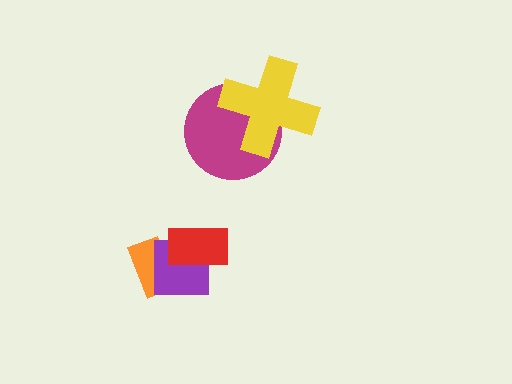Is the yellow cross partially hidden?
No, no other shape covers it.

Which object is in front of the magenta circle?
The yellow cross is in front of the magenta circle.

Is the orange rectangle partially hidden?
Yes, it is partially covered by another shape.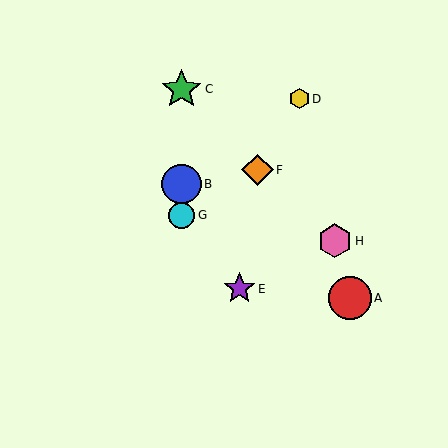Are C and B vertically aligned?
Yes, both are at x≈182.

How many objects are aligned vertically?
3 objects (B, C, G) are aligned vertically.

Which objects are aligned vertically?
Objects B, C, G are aligned vertically.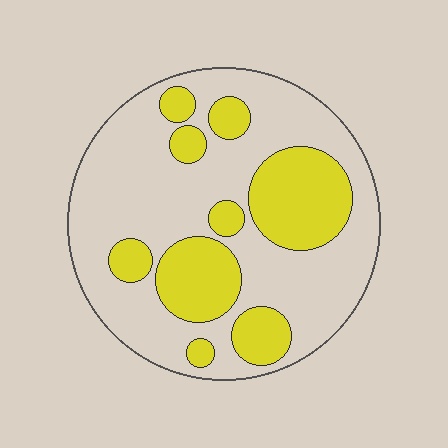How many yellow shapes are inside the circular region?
9.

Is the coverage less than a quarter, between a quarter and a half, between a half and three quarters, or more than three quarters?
Between a quarter and a half.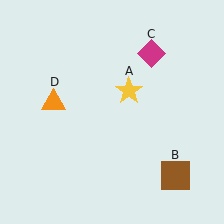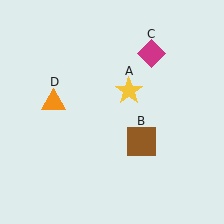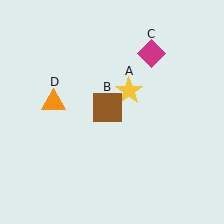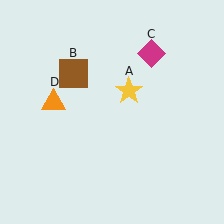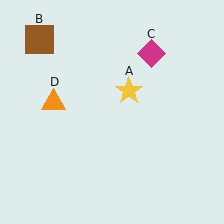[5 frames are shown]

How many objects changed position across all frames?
1 object changed position: brown square (object B).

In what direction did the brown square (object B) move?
The brown square (object B) moved up and to the left.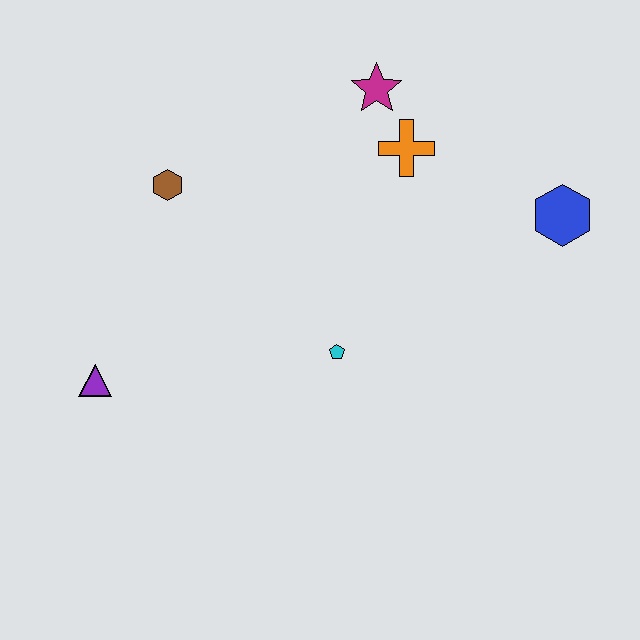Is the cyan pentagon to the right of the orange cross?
No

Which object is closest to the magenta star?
The orange cross is closest to the magenta star.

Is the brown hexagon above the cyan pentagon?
Yes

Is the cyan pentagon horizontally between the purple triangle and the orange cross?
Yes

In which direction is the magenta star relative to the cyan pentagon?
The magenta star is above the cyan pentagon.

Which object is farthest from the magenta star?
The purple triangle is farthest from the magenta star.